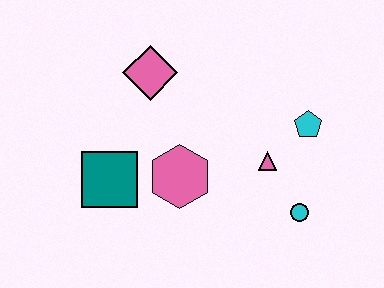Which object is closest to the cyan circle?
The pink triangle is closest to the cyan circle.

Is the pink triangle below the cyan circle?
No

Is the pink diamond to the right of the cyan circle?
No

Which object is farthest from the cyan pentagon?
The teal square is farthest from the cyan pentagon.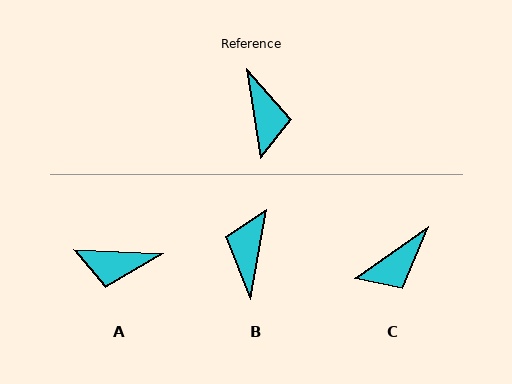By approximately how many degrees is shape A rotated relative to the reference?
Approximately 102 degrees clockwise.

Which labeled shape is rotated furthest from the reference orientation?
B, about 161 degrees away.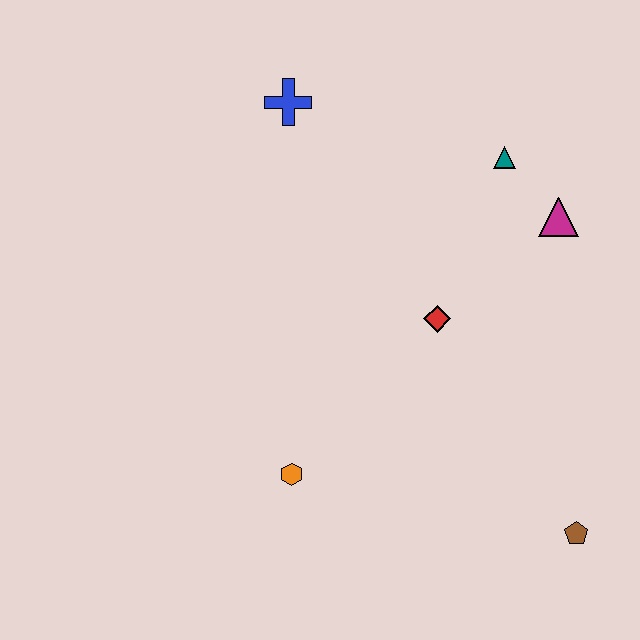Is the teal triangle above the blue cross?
No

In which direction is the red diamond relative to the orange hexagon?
The red diamond is above the orange hexagon.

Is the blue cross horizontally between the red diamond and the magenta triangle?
No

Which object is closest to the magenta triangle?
The teal triangle is closest to the magenta triangle.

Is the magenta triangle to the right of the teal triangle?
Yes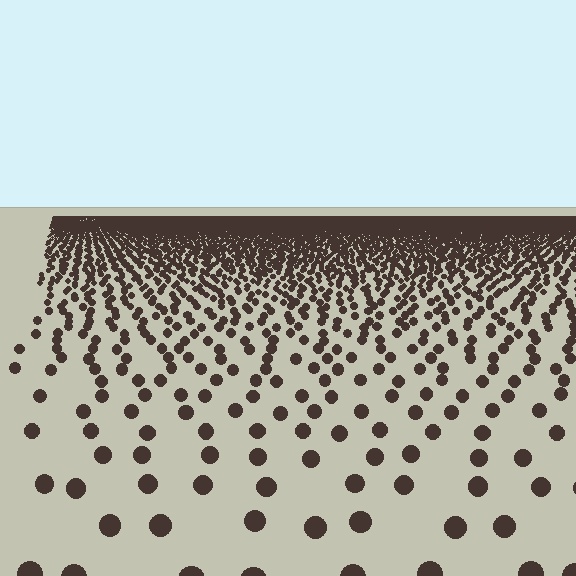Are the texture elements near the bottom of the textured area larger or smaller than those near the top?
Larger. Near the bottom, elements are closer to the viewer and appear at a bigger on-screen size.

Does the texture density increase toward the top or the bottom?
Density increases toward the top.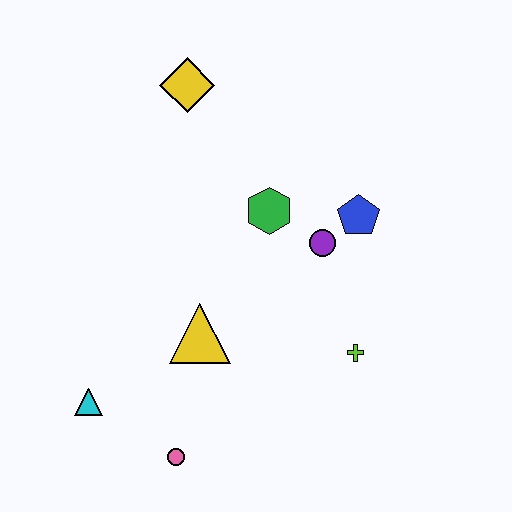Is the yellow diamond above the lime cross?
Yes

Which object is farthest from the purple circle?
The cyan triangle is farthest from the purple circle.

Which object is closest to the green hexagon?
The purple circle is closest to the green hexagon.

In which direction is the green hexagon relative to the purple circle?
The green hexagon is to the left of the purple circle.